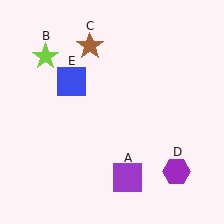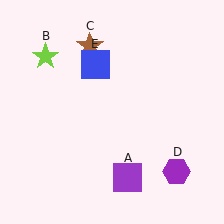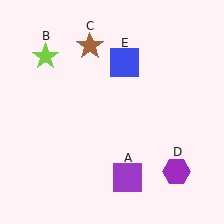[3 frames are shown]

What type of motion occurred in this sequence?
The blue square (object E) rotated clockwise around the center of the scene.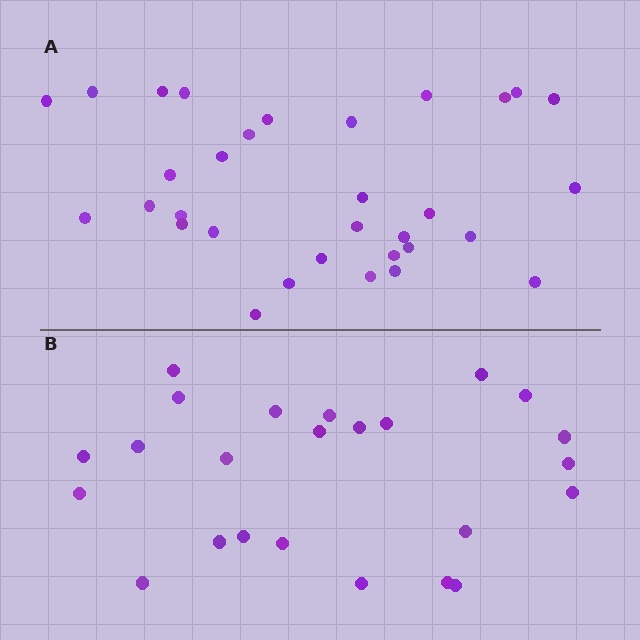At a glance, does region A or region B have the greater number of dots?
Region A (the top region) has more dots.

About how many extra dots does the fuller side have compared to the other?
Region A has roughly 8 or so more dots than region B.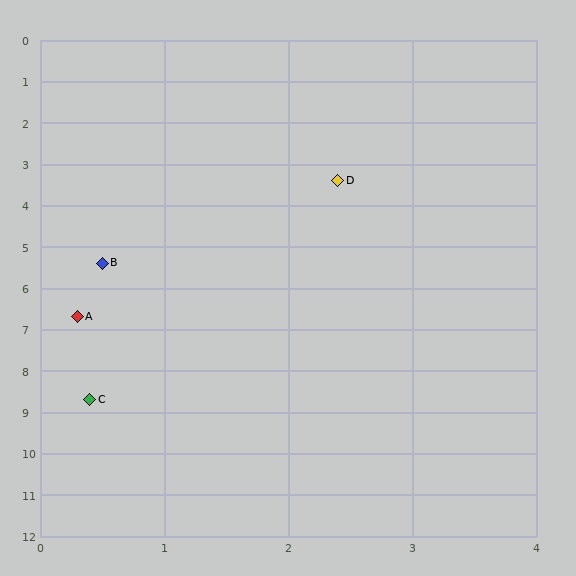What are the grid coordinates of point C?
Point C is at approximately (0.4, 8.7).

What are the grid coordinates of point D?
Point D is at approximately (2.4, 3.4).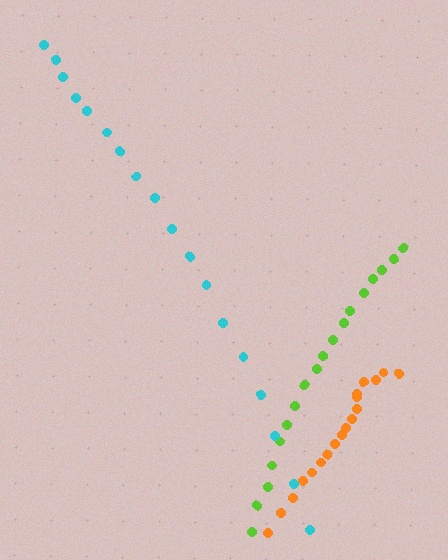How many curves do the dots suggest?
There are 3 distinct paths.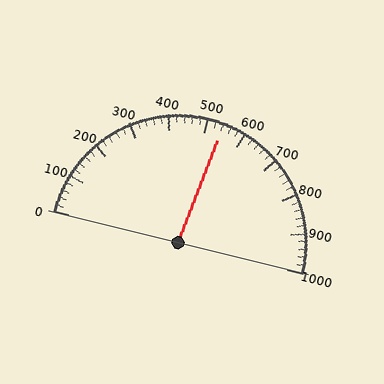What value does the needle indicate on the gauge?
The needle indicates approximately 540.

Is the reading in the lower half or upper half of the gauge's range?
The reading is in the upper half of the range (0 to 1000).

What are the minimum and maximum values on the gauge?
The gauge ranges from 0 to 1000.